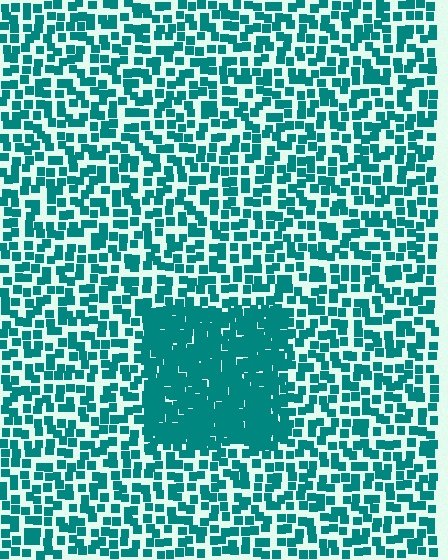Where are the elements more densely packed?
The elements are more densely packed inside the rectangle boundary.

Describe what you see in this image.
The image contains small teal elements arranged at two different densities. A rectangle-shaped region is visible where the elements are more densely packed than the surrounding area.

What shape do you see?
I see a rectangle.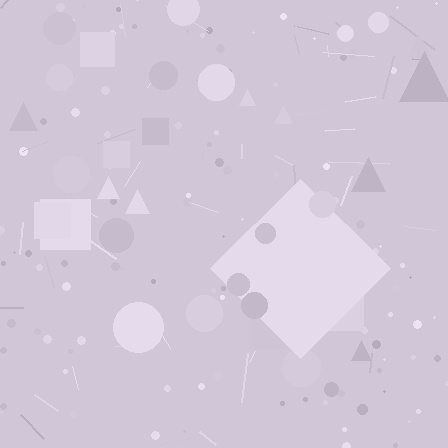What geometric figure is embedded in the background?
A diamond is embedded in the background.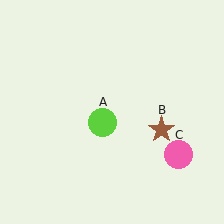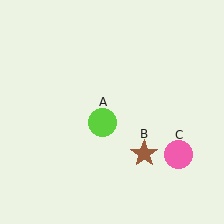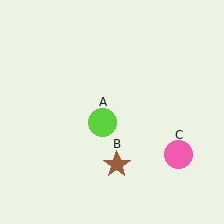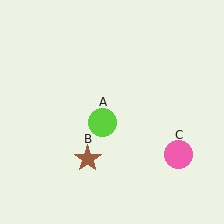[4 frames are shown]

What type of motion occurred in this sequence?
The brown star (object B) rotated clockwise around the center of the scene.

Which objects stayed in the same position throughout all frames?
Lime circle (object A) and pink circle (object C) remained stationary.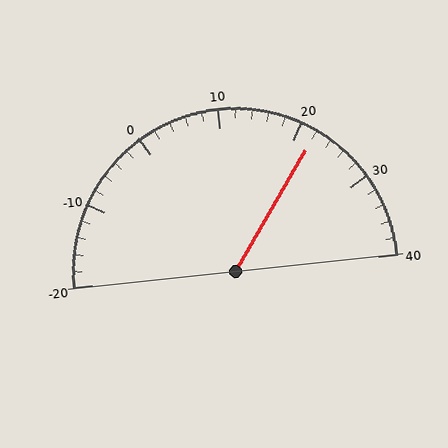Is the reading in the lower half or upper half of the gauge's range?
The reading is in the upper half of the range (-20 to 40).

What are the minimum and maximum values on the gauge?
The gauge ranges from -20 to 40.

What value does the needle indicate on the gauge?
The needle indicates approximately 22.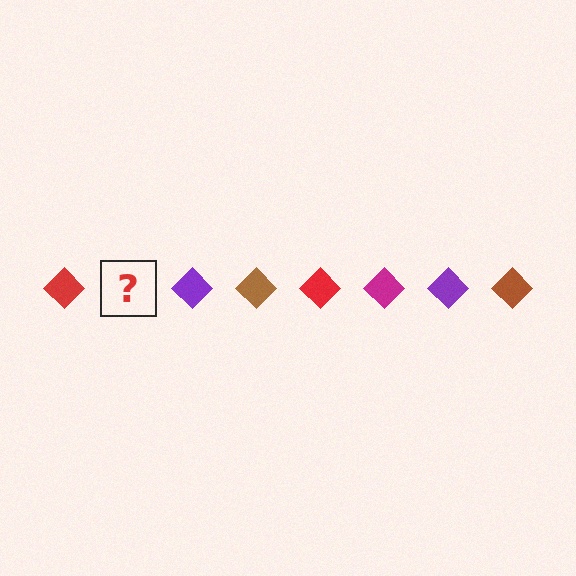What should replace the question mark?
The question mark should be replaced with a magenta diamond.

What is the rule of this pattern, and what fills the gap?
The rule is that the pattern cycles through red, magenta, purple, brown diamonds. The gap should be filled with a magenta diamond.